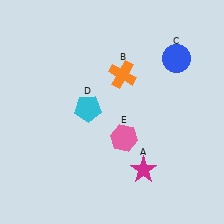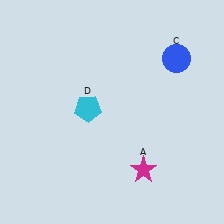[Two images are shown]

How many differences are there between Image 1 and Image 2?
There are 2 differences between the two images.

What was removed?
The orange cross (B), the pink hexagon (E) were removed in Image 2.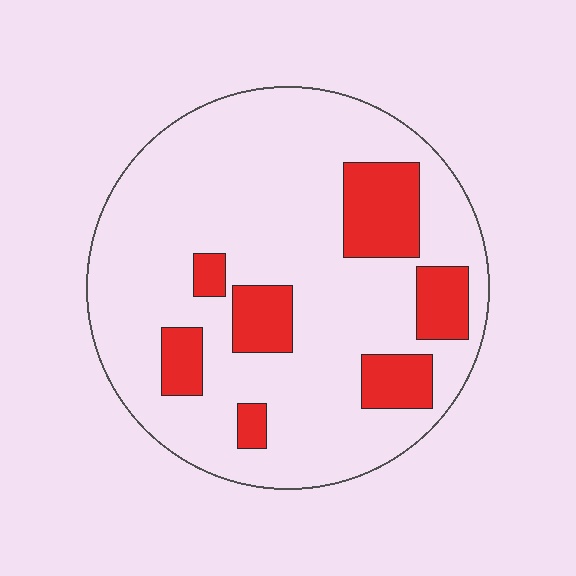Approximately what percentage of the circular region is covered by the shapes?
Approximately 20%.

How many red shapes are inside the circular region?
7.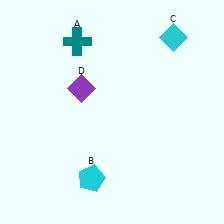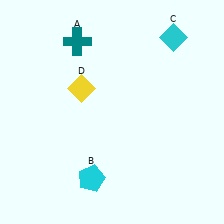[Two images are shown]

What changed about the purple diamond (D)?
In Image 1, D is purple. In Image 2, it changed to yellow.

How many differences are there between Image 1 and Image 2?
There is 1 difference between the two images.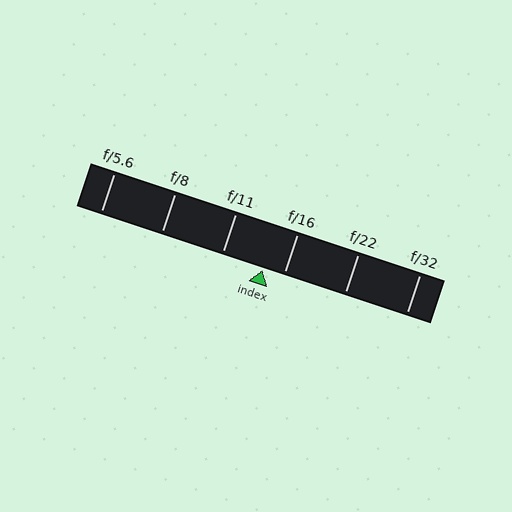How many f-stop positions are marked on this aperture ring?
There are 6 f-stop positions marked.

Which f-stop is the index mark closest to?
The index mark is closest to f/16.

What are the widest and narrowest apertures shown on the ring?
The widest aperture shown is f/5.6 and the narrowest is f/32.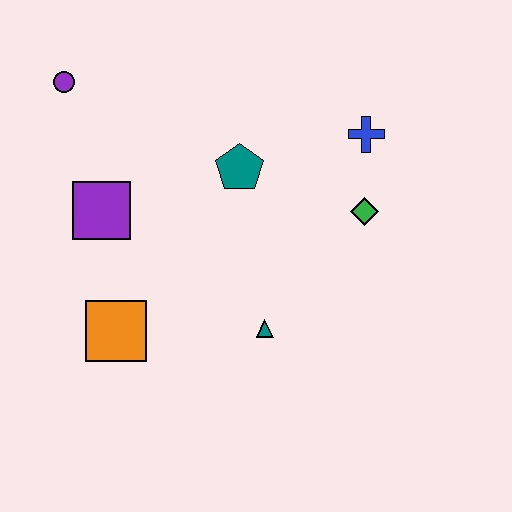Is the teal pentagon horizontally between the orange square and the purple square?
No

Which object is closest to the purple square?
The orange square is closest to the purple square.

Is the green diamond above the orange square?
Yes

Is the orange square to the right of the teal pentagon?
No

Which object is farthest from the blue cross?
The orange square is farthest from the blue cross.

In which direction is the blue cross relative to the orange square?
The blue cross is to the right of the orange square.